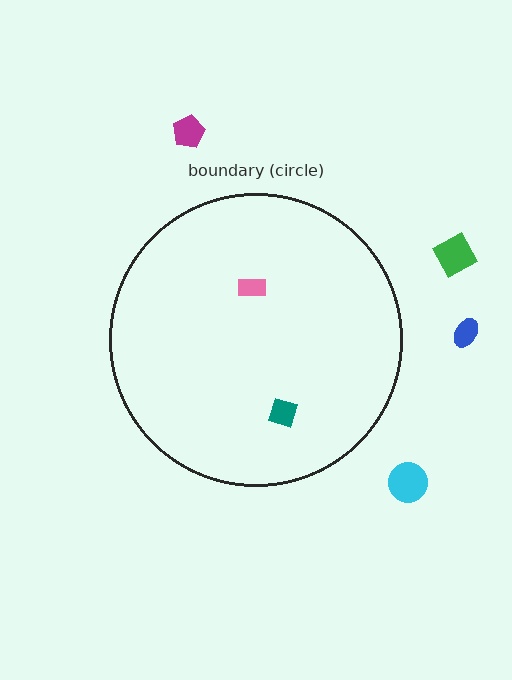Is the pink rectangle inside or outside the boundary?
Inside.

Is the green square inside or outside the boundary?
Outside.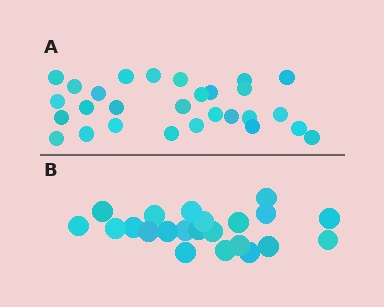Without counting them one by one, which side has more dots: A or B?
Region A (the top region) has more dots.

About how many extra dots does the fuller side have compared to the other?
Region A has about 6 more dots than region B.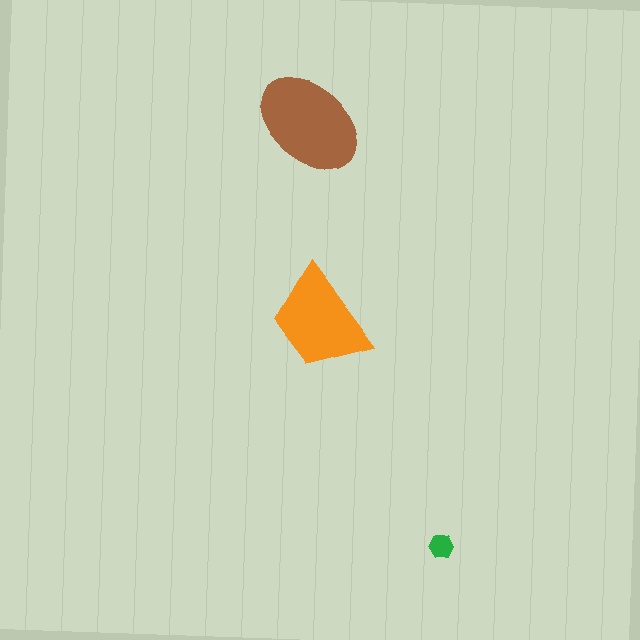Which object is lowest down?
The green hexagon is bottommost.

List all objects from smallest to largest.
The green hexagon, the orange trapezoid, the brown ellipse.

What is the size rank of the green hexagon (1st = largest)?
3rd.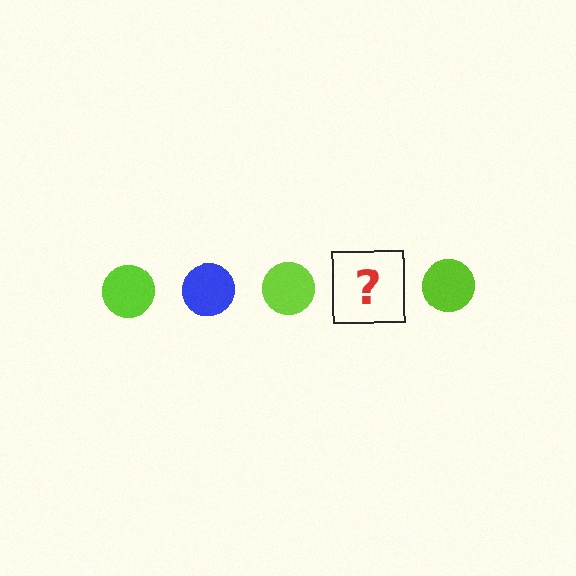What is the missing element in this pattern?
The missing element is a blue circle.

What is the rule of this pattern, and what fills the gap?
The rule is that the pattern cycles through lime, blue circles. The gap should be filled with a blue circle.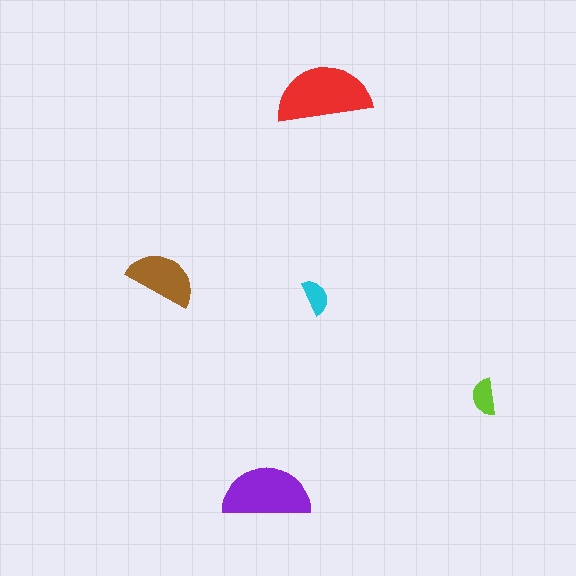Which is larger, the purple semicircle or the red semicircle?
The red one.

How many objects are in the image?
There are 5 objects in the image.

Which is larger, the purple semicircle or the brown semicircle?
The purple one.